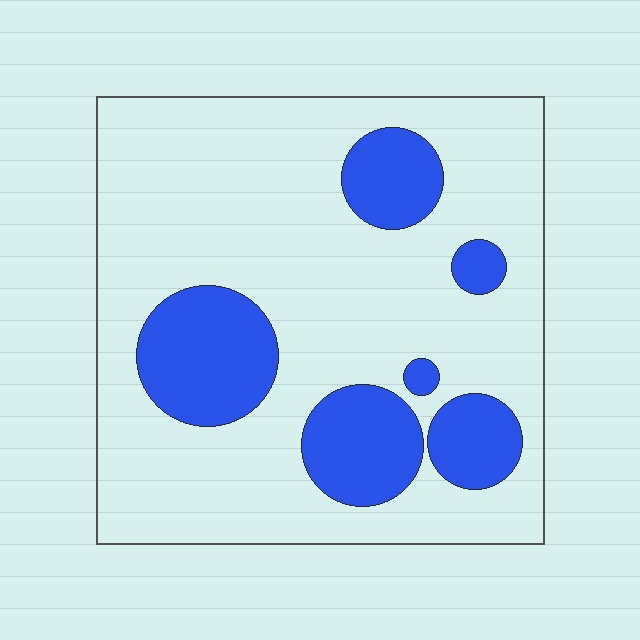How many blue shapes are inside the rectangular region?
6.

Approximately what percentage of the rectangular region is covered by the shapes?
Approximately 25%.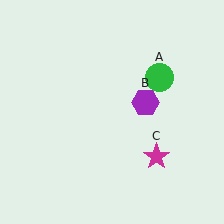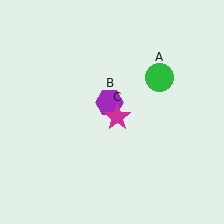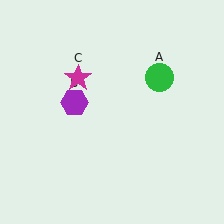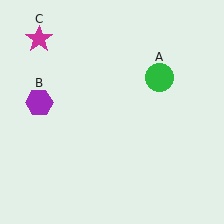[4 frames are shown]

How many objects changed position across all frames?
2 objects changed position: purple hexagon (object B), magenta star (object C).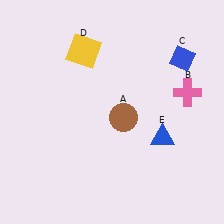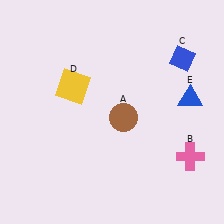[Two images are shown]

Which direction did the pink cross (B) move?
The pink cross (B) moved down.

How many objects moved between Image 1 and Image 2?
3 objects moved between the two images.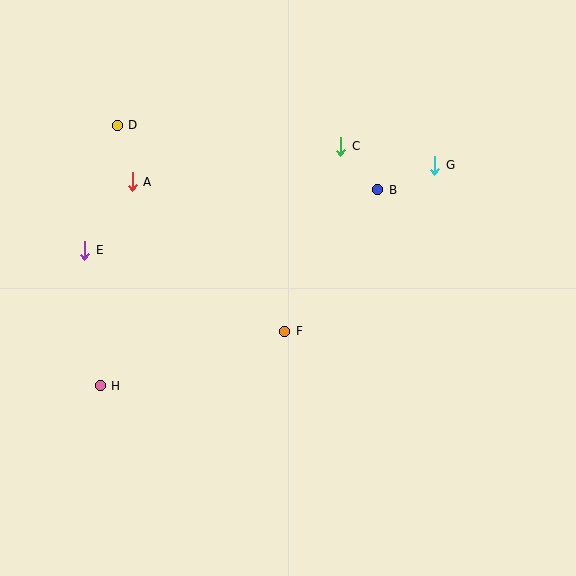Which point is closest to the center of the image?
Point F at (285, 331) is closest to the center.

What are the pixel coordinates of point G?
Point G is at (435, 165).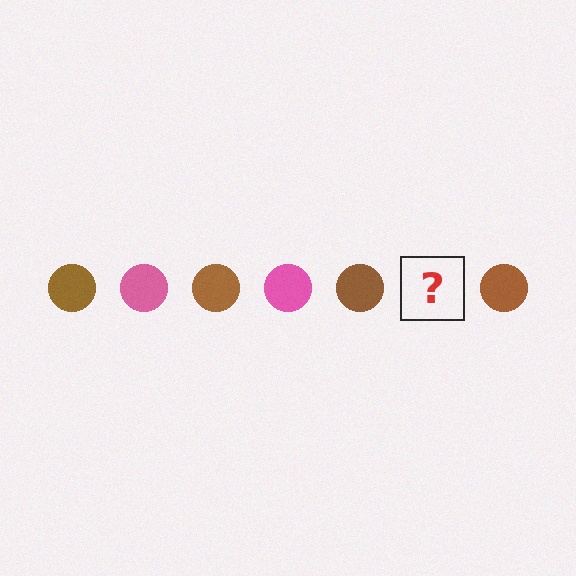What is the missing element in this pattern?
The missing element is a pink circle.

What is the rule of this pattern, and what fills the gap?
The rule is that the pattern cycles through brown, pink circles. The gap should be filled with a pink circle.